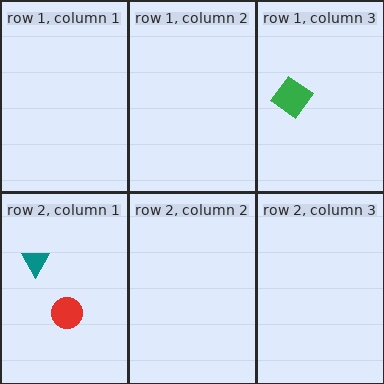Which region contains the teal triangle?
The row 2, column 1 region.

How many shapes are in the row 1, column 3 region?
1.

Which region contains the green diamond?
The row 1, column 3 region.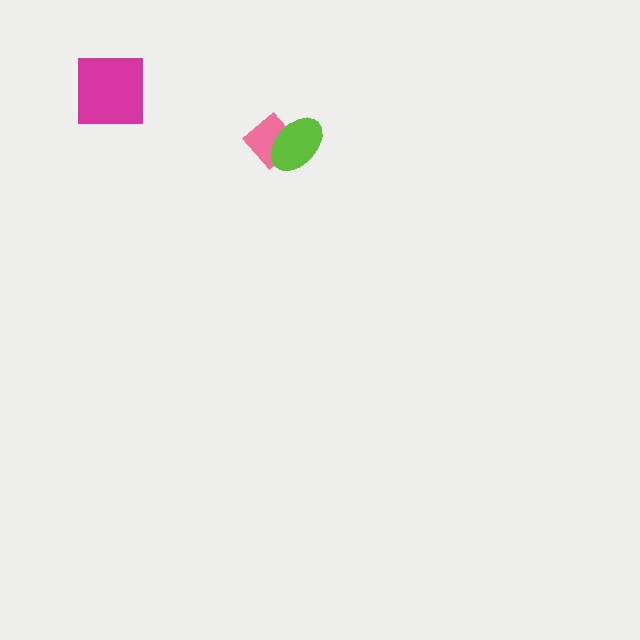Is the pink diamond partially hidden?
Yes, it is partially covered by another shape.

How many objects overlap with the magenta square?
0 objects overlap with the magenta square.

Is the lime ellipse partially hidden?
No, no other shape covers it.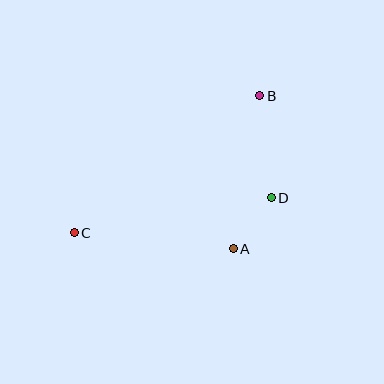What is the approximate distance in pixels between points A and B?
The distance between A and B is approximately 155 pixels.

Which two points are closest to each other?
Points A and D are closest to each other.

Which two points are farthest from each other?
Points B and C are farthest from each other.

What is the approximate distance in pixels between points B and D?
The distance between B and D is approximately 102 pixels.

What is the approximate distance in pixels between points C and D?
The distance between C and D is approximately 200 pixels.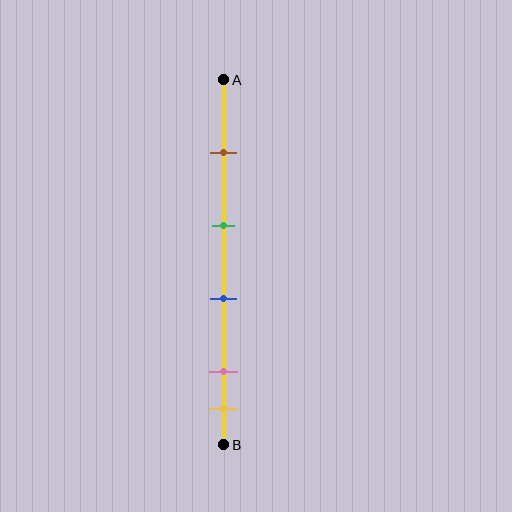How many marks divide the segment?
There are 5 marks dividing the segment.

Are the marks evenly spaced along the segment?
No, the marks are not evenly spaced.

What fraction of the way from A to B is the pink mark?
The pink mark is approximately 80% (0.8) of the way from A to B.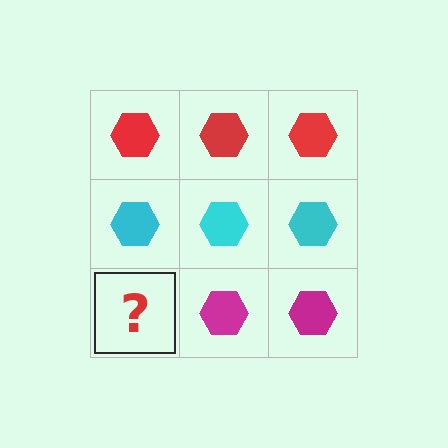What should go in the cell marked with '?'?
The missing cell should contain a magenta hexagon.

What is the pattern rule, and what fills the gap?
The rule is that each row has a consistent color. The gap should be filled with a magenta hexagon.